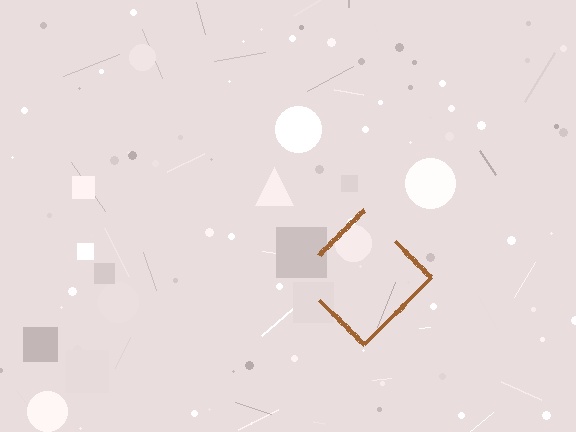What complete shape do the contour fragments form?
The contour fragments form a diamond.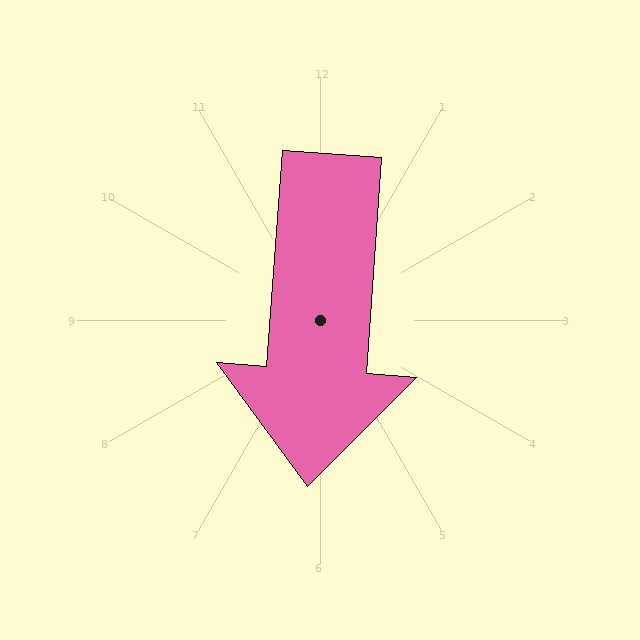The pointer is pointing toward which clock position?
Roughly 6 o'clock.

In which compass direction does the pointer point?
South.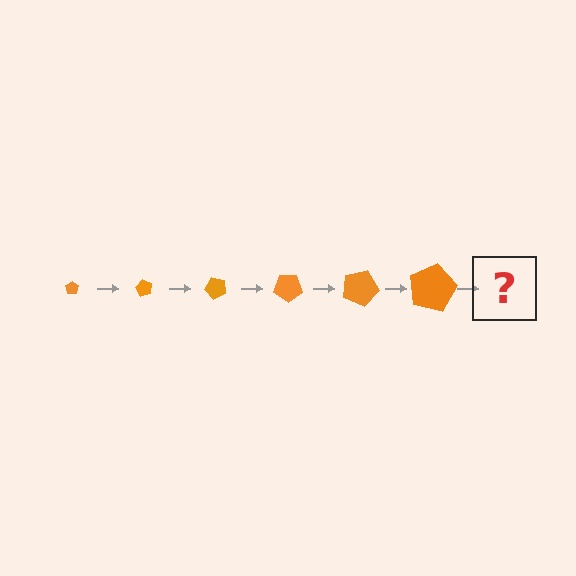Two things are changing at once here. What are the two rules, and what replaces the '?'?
The two rules are that the pentagon grows larger each step and it rotates 60 degrees each step. The '?' should be a pentagon, larger than the previous one and rotated 360 degrees from the start.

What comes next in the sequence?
The next element should be a pentagon, larger than the previous one and rotated 360 degrees from the start.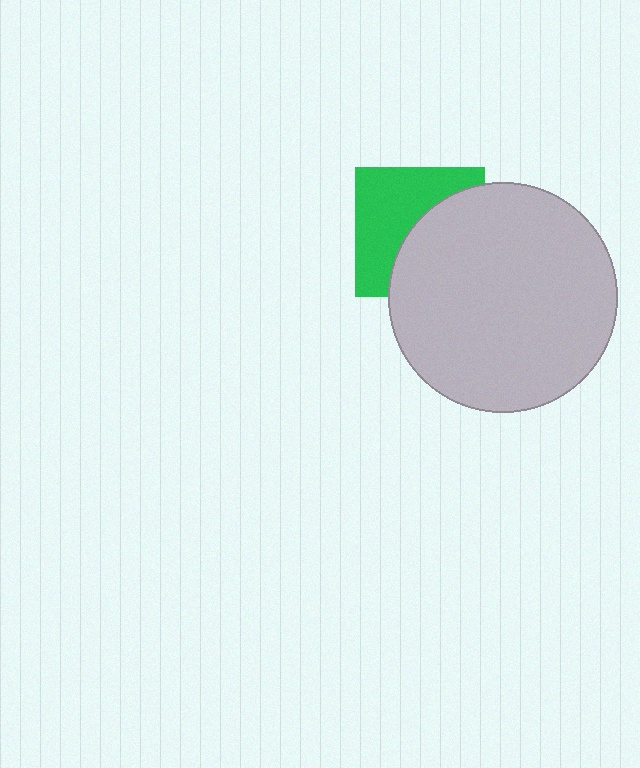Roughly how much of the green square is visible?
About half of it is visible (roughly 50%).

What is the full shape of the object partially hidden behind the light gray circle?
The partially hidden object is a green square.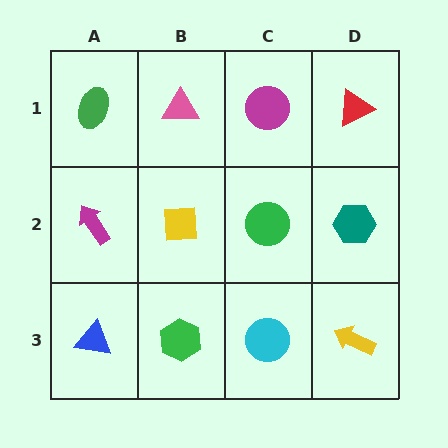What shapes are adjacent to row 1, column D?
A teal hexagon (row 2, column D), a magenta circle (row 1, column C).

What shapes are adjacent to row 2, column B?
A pink triangle (row 1, column B), a green hexagon (row 3, column B), a magenta arrow (row 2, column A), a green circle (row 2, column C).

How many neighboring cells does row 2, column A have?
3.